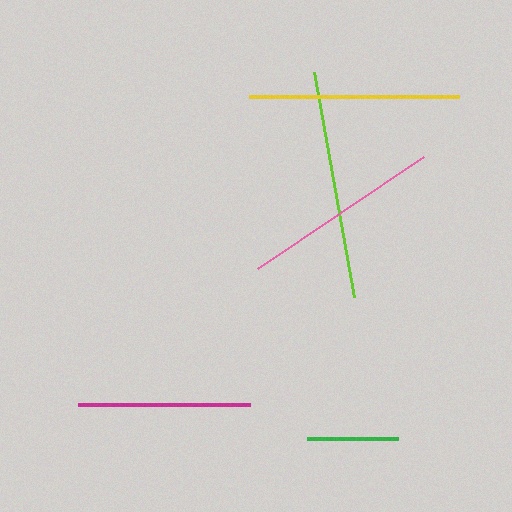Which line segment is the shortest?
The green line is the shortest at approximately 91 pixels.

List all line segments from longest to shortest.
From longest to shortest: lime, yellow, pink, magenta, green.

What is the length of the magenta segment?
The magenta segment is approximately 173 pixels long.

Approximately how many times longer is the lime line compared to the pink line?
The lime line is approximately 1.1 times the length of the pink line.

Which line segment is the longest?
The lime line is the longest at approximately 229 pixels.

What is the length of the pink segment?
The pink segment is approximately 200 pixels long.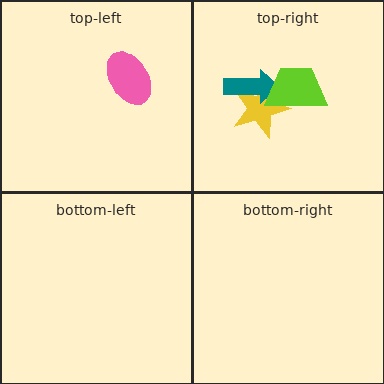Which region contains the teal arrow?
The top-right region.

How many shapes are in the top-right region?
3.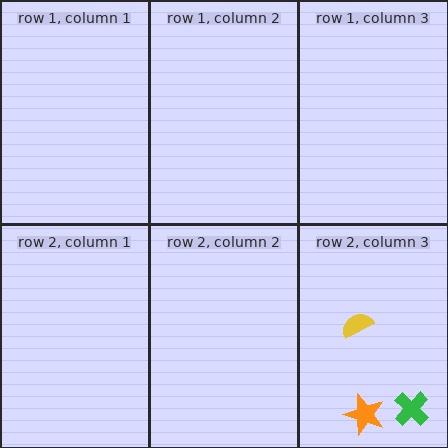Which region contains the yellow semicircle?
The row 2, column 3 region.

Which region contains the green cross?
The row 2, column 3 region.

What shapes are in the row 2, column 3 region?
The green cross, the orange star, the yellow semicircle.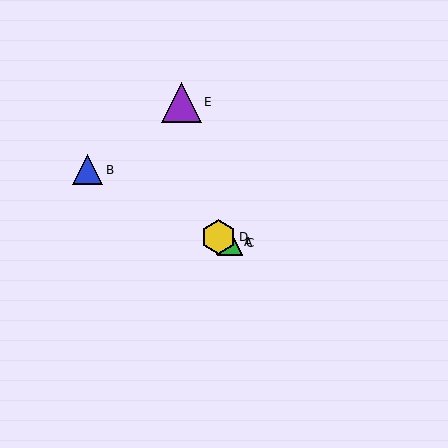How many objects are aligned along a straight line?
4 objects (A, B, C, D) are aligned along a straight line.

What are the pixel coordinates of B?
Object B is at (87, 170).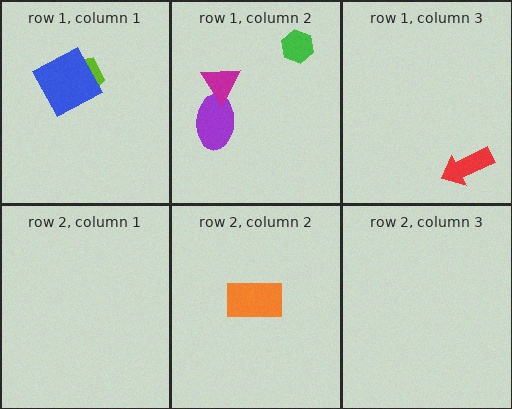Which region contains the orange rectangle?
The row 2, column 2 region.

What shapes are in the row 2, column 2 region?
The orange rectangle.